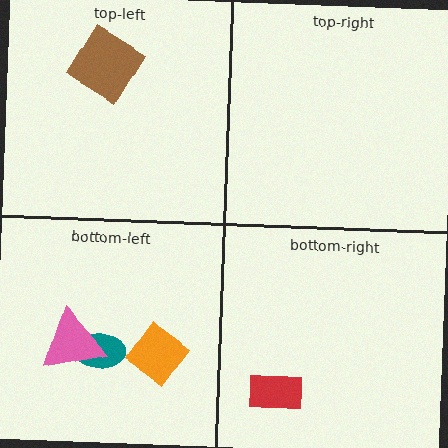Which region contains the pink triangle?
The bottom-left region.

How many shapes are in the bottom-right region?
1.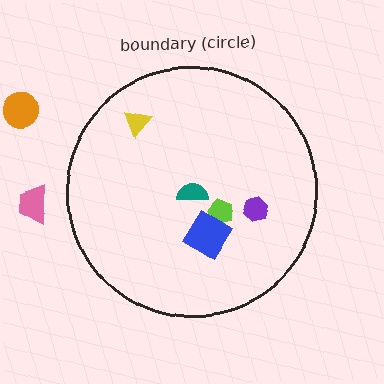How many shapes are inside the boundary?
5 inside, 2 outside.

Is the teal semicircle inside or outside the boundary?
Inside.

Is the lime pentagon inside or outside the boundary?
Inside.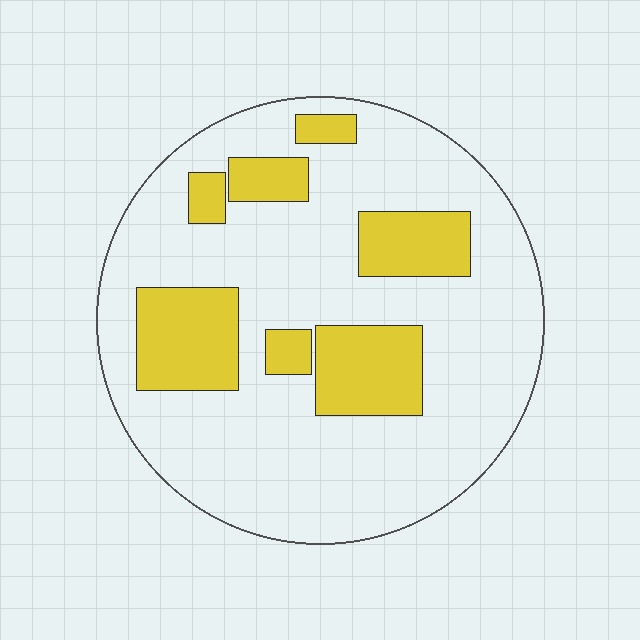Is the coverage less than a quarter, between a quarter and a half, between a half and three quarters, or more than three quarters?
Less than a quarter.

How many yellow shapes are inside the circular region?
7.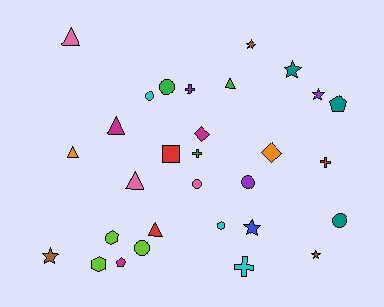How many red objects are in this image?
There are 3 red objects.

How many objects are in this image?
There are 30 objects.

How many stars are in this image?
There are 6 stars.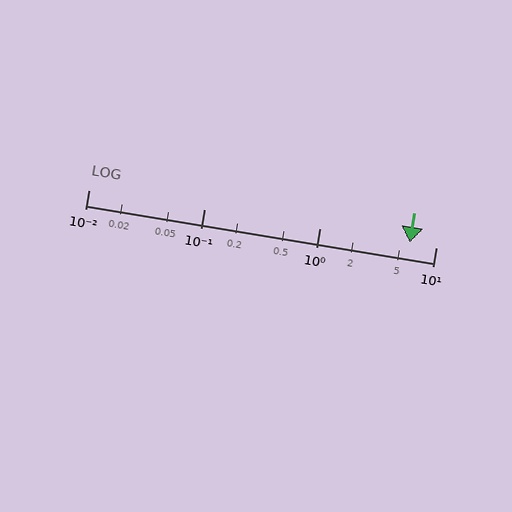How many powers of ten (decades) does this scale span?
The scale spans 3 decades, from 0.01 to 10.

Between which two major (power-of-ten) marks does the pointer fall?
The pointer is between 1 and 10.